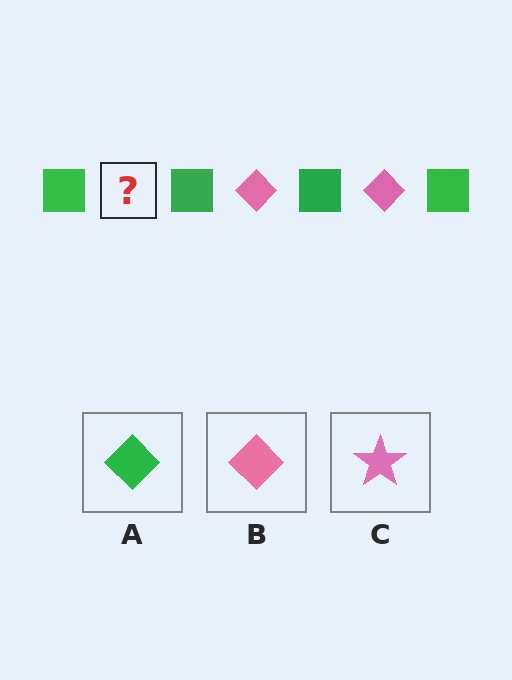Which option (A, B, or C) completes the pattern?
B.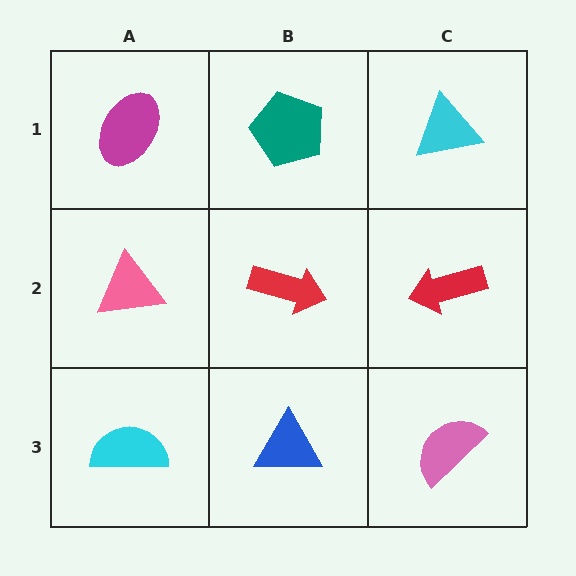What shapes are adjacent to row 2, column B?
A teal pentagon (row 1, column B), a blue triangle (row 3, column B), a pink triangle (row 2, column A), a red arrow (row 2, column C).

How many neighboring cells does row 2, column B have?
4.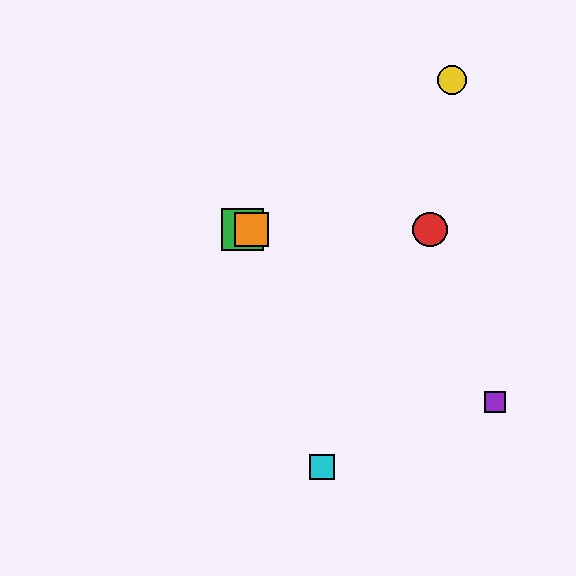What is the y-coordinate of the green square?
The green square is at y≈230.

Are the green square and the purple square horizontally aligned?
No, the green square is at y≈230 and the purple square is at y≈402.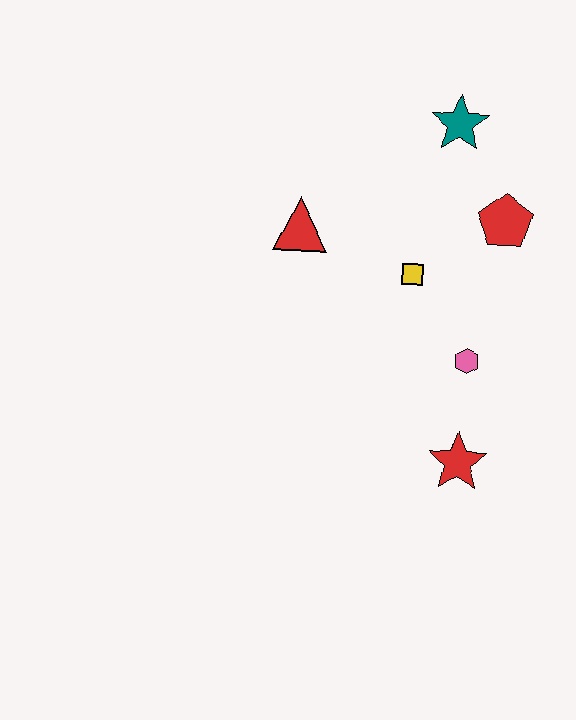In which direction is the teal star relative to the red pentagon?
The teal star is above the red pentagon.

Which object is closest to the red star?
The pink hexagon is closest to the red star.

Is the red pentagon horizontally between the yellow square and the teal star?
No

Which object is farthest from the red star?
The teal star is farthest from the red star.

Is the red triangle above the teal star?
No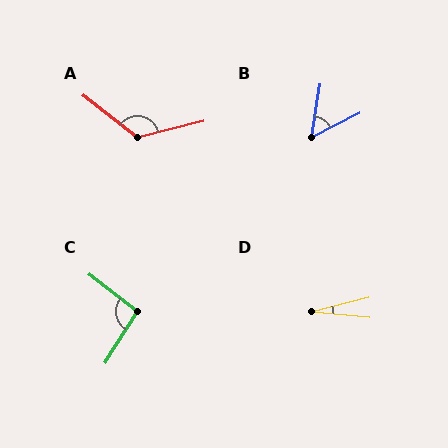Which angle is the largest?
A, at approximately 128 degrees.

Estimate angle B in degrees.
Approximately 54 degrees.